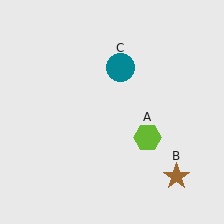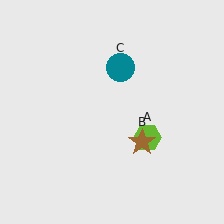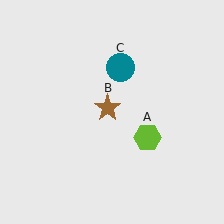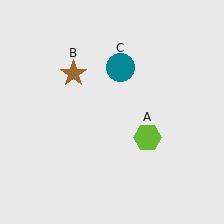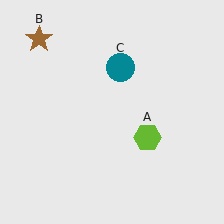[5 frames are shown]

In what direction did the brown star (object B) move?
The brown star (object B) moved up and to the left.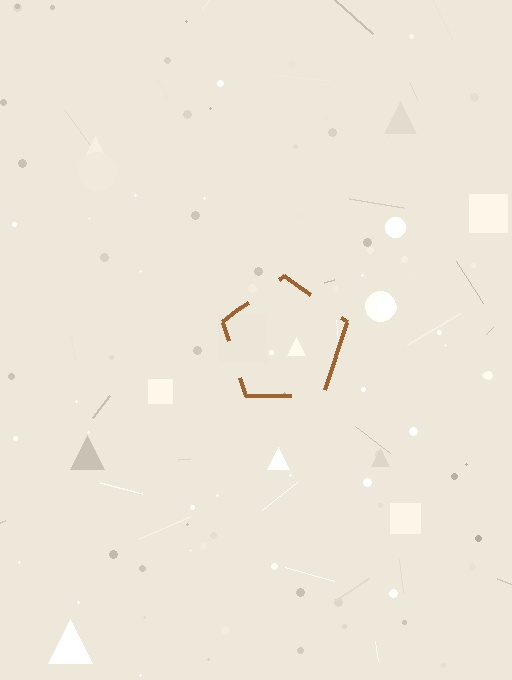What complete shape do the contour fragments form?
The contour fragments form a pentagon.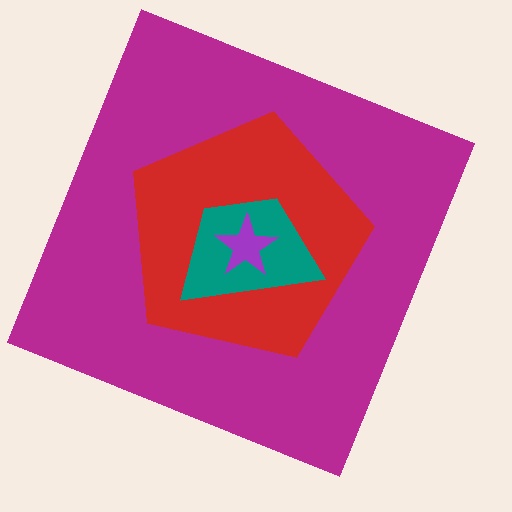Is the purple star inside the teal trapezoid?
Yes.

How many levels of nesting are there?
4.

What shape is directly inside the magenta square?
The red pentagon.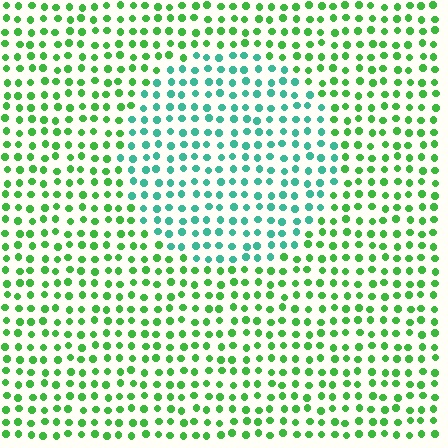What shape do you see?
I see a circle.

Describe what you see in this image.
The image is filled with small green elements in a uniform arrangement. A circle-shaped region is visible where the elements are tinted to a slightly different hue, forming a subtle color boundary.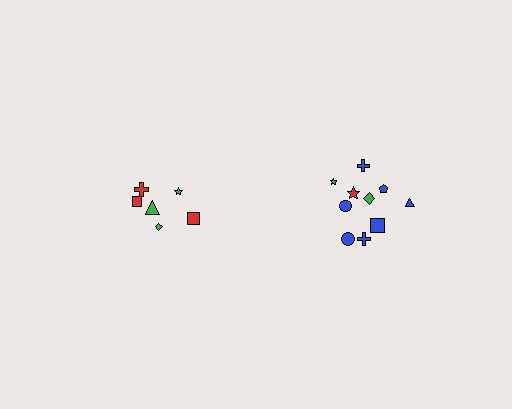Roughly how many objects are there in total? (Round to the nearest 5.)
Roughly 15 objects in total.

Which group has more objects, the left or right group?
The right group.